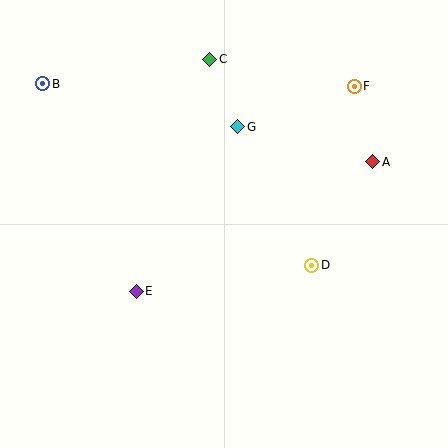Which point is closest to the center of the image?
Point D at (312, 265) is closest to the center.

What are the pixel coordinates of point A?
Point A is at (373, 162).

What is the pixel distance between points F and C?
The distance between F and C is 147 pixels.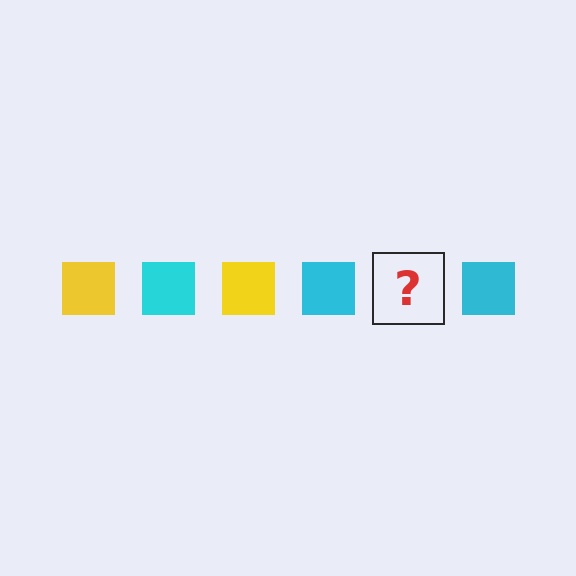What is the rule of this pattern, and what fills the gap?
The rule is that the pattern cycles through yellow, cyan squares. The gap should be filled with a yellow square.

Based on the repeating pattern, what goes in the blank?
The blank should be a yellow square.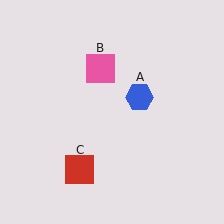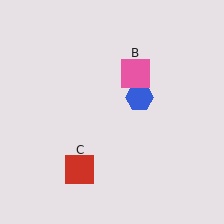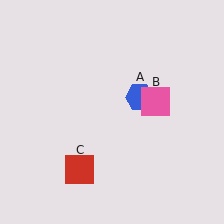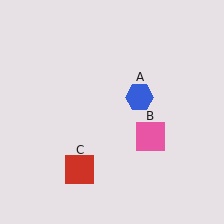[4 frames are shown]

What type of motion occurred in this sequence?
The pink square (object B) rotated clockwise around the center of the scene.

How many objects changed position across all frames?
1 object changed position: pink square (object B).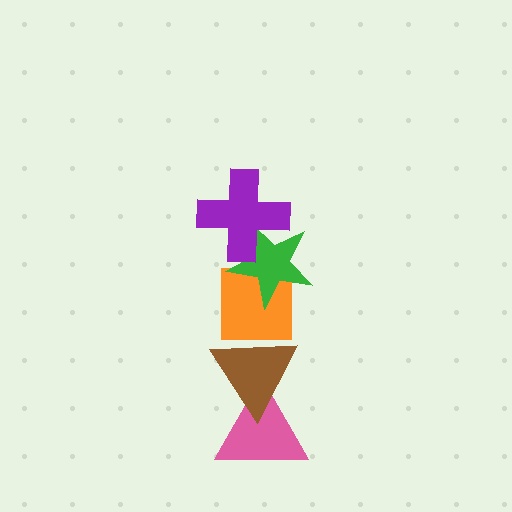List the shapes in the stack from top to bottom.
From top to bottom: the purple cross, the green star, the orange square, the brown triangle, the pink triangle.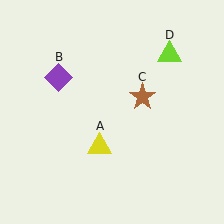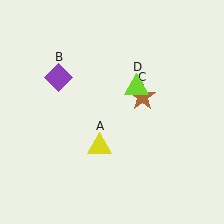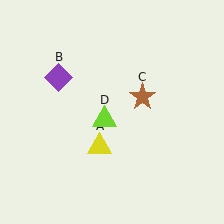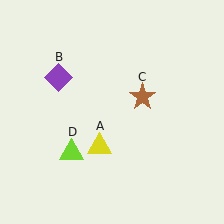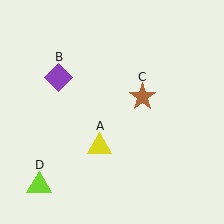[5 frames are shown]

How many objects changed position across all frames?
1 object changed position: lime triangle (object D).